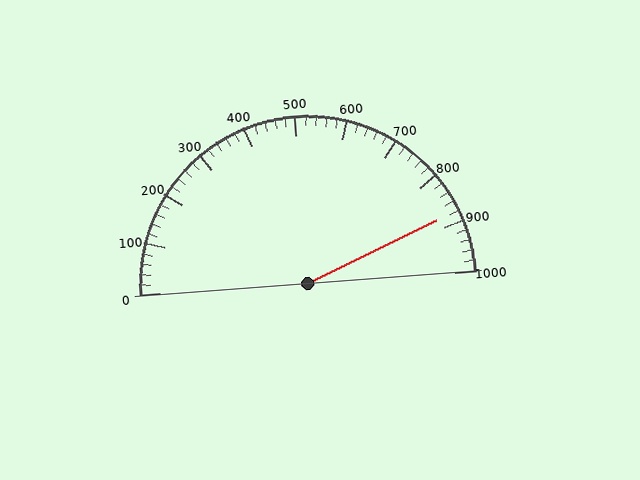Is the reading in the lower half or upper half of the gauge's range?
The reading is in the upper half of the range (0 to 1000).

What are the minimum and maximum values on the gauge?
The gauge ranges from 0 to 1000.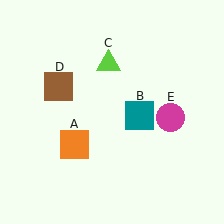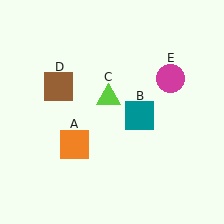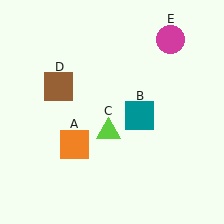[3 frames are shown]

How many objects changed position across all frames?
2 objects changed position: lime triangle (object C), magenta circle (object E).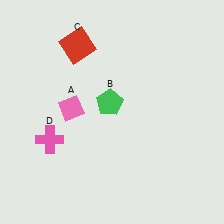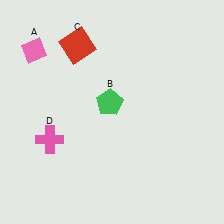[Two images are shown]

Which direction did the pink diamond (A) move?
The pink diamond (A) moved up.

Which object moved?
The pink diamond (A) moved up.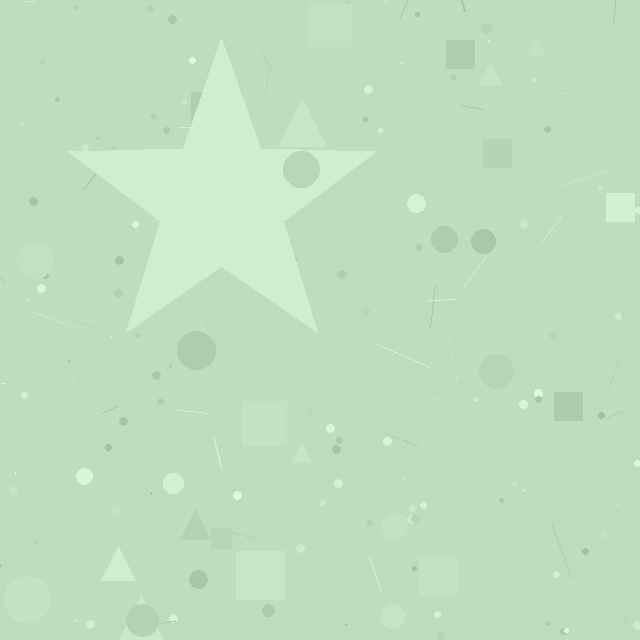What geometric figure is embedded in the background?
A star is embedded in the background.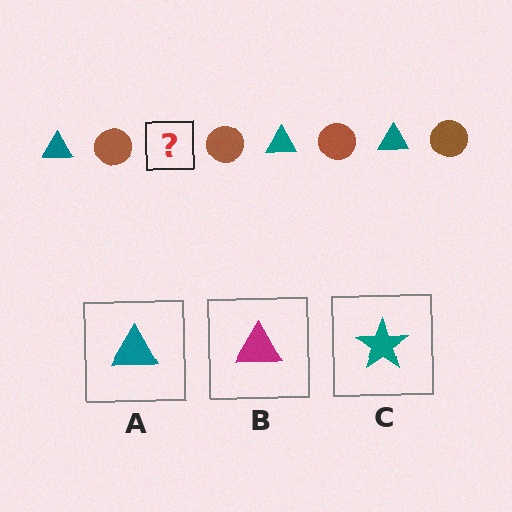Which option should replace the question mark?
Option A.